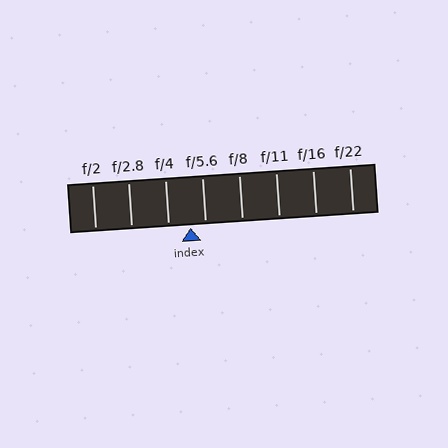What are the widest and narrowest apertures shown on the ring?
The widest aperture shown is f/2 and the narrowest is f/22.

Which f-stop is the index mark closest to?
The index mark is closest to f/5.6.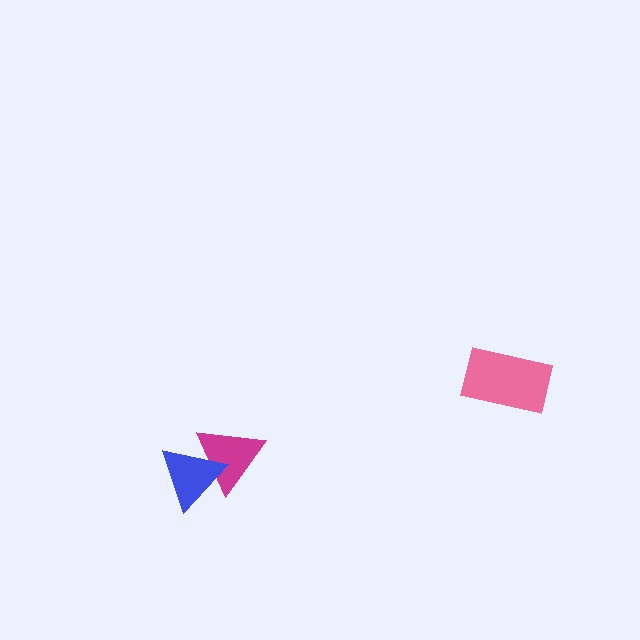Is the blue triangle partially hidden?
No, no other shape covers it.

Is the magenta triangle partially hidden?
Yes, it is partially covered by another shape.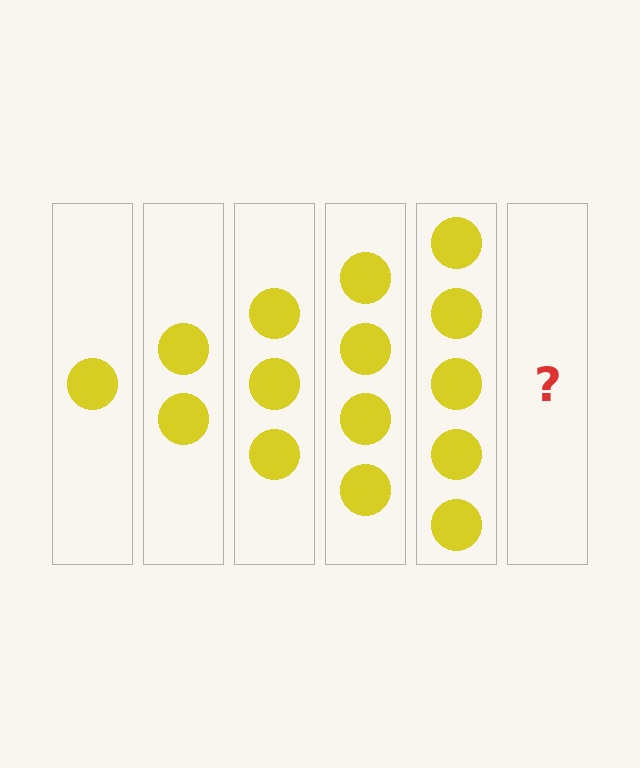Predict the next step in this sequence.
The next step is 6 circles.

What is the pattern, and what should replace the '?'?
The pattern is that each step adds one more circle. The '?' should be 6 circles.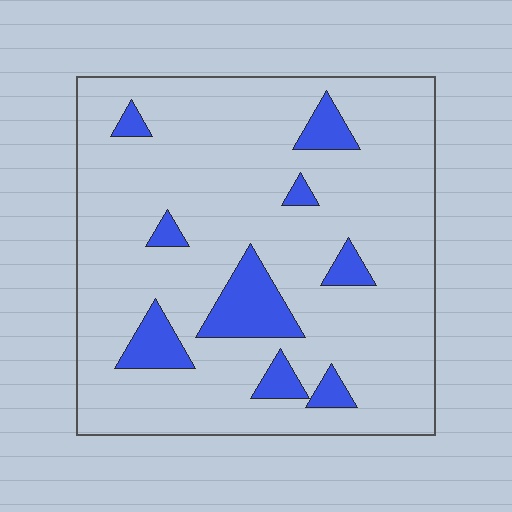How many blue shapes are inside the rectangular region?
9.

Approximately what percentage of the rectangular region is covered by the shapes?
Approximately 15%.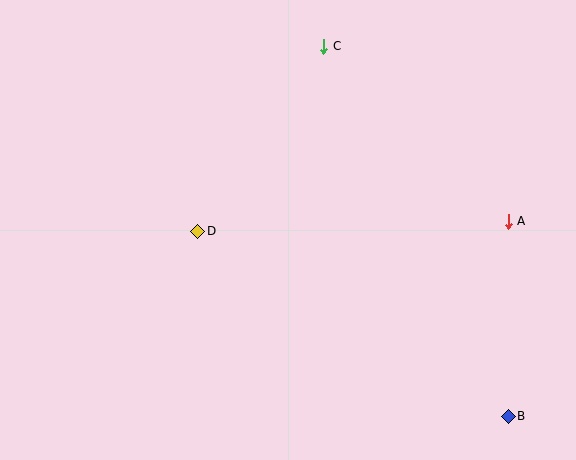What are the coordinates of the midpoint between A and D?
The midpoint between A and D is at (353, 226).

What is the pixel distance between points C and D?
The distance between C and D is 224 pixels.